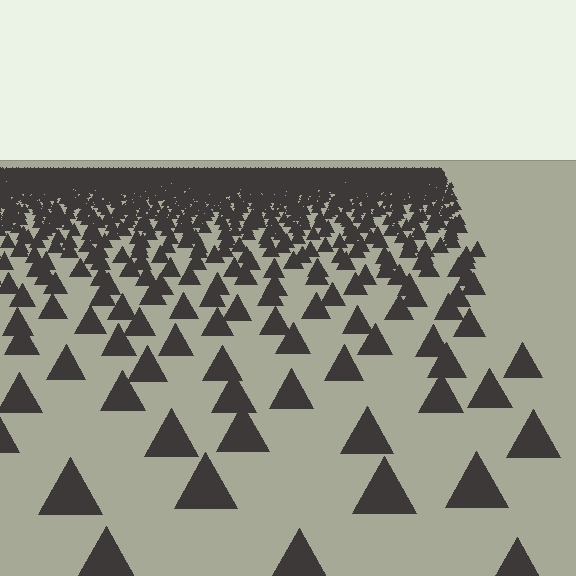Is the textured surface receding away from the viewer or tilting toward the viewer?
The surface is receding away from the viewer. Texture elements get smaller and denser toward the top.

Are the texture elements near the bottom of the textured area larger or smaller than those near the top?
Larger. Near the bottom, elements are closer to the viewer and appear at a bigger on-screen size.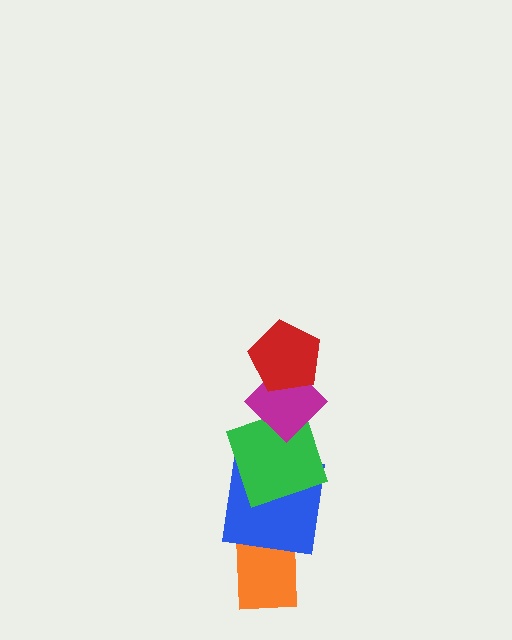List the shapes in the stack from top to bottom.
From top to bottom: the red pentagon, the magenta diamond, the green square, the blue square, the orange rectangle.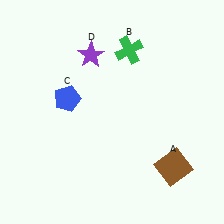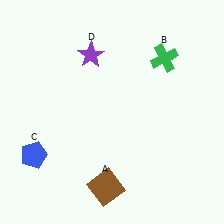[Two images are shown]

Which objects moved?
The objects that moved are: the brown square (A), the green cross (B), the blue pentagon (C).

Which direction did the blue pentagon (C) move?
The blue pentagon (C) moved down.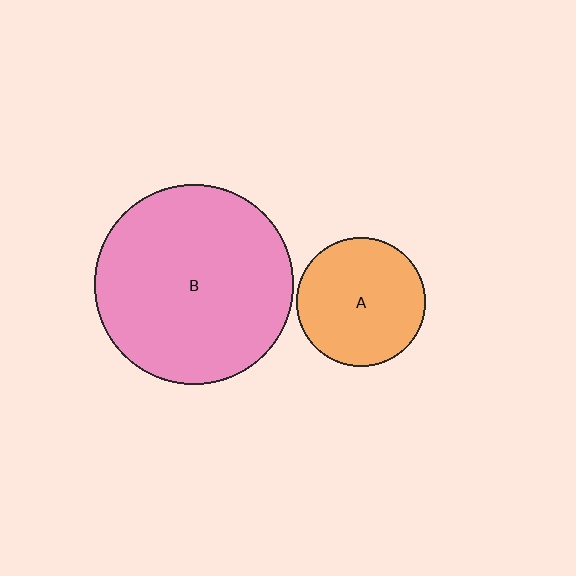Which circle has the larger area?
Circle B (pink).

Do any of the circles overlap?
No, none of the circles overlap.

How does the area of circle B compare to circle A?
Approximately 2.4 times.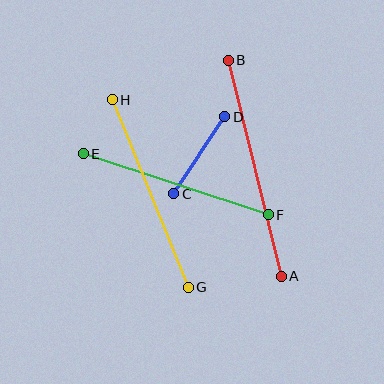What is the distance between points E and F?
The distance is approximately 195 pixels.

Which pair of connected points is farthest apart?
Points A and B are farthest apart.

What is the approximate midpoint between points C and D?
The midpoint is at approximately (199, 155) pixels.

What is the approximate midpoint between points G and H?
The midpoint is at approximately (150, 194) pixels.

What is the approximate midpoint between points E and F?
The midpoint is at approximately (176, 184) pixels.